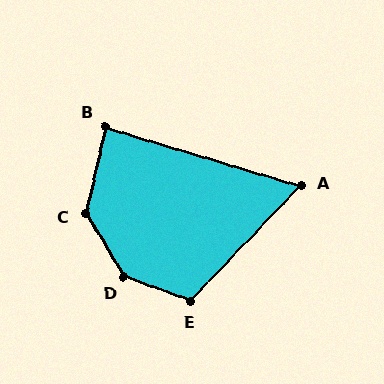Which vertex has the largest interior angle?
D, at approximately 141 degrees.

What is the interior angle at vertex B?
Approximately 86 degrees (approximately right).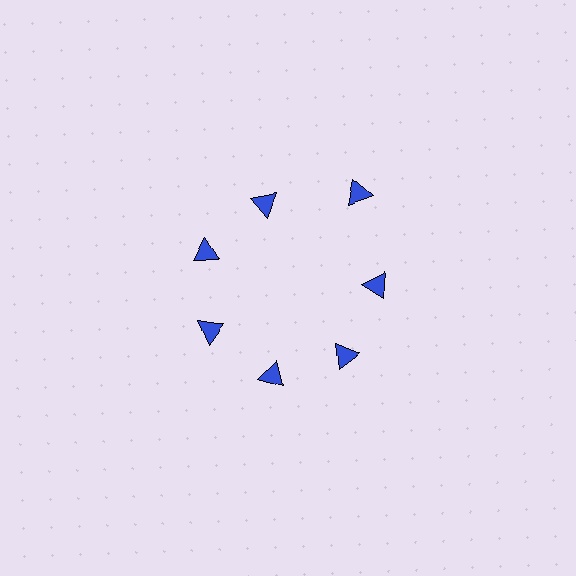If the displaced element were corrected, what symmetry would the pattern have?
It would have 7-fold rotational symmetry — the pattern would map onto itself every 51 degrees.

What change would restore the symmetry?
The symmetry would be restored by moving it inward, back onto the ring so that all 7 triangles sit at equal angles and equal distance from the center.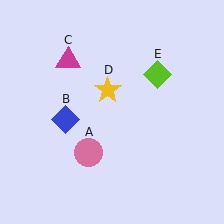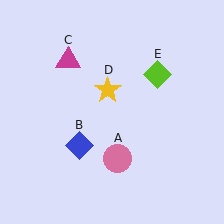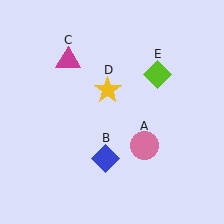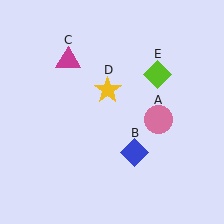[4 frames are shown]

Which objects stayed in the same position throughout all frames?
Magenta triangle (object C) and yellow star (object D) and lime diamond (object E) remained stationary.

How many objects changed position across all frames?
2 objects changed position: pink circle (object A), blue diamond (object B).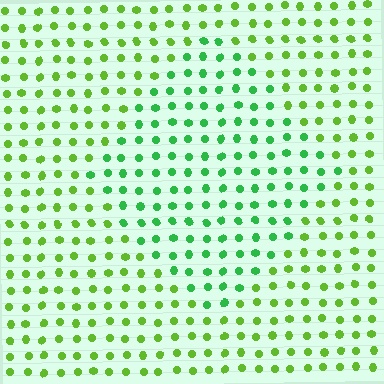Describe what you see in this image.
The image is filled with small lime elements in a uniform arrangement. A diamond-shaped region is visible where the elements are tinted to a slightly different hue, forming a subtle color boundary.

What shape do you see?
I see a diamond.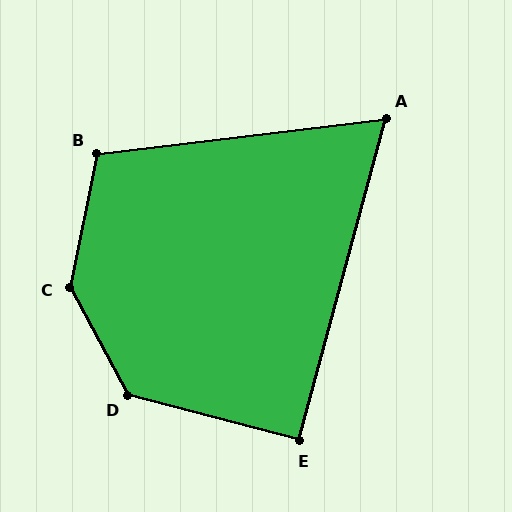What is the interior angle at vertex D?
Approximately 133 degrees (obtuse).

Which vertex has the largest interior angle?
C, at approximately 140 degrees.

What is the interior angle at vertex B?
Approximately 108 degrees (obtuse).